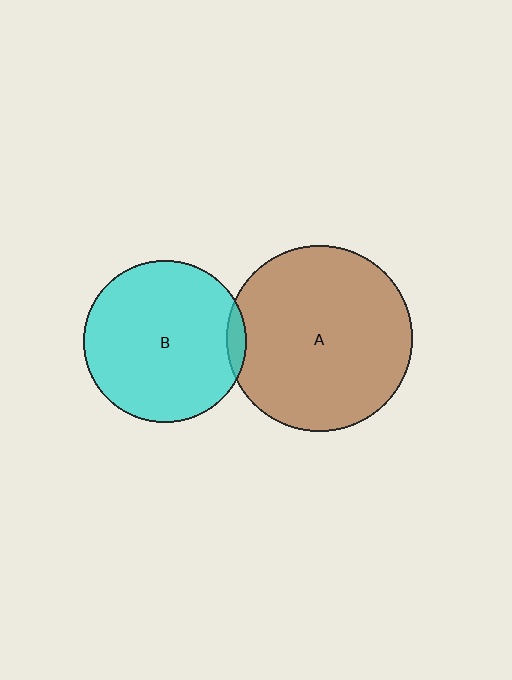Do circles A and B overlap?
Yes.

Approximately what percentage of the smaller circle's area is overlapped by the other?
Approximately 5%.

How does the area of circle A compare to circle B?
Approximately 1.3 times.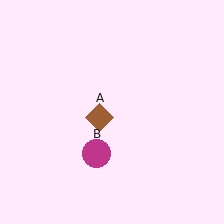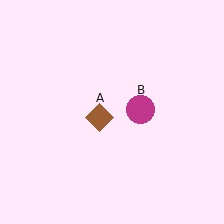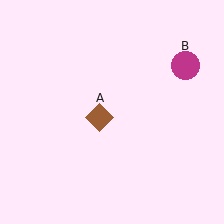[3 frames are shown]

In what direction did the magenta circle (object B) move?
The magenta circle (object B) moved up and to the right.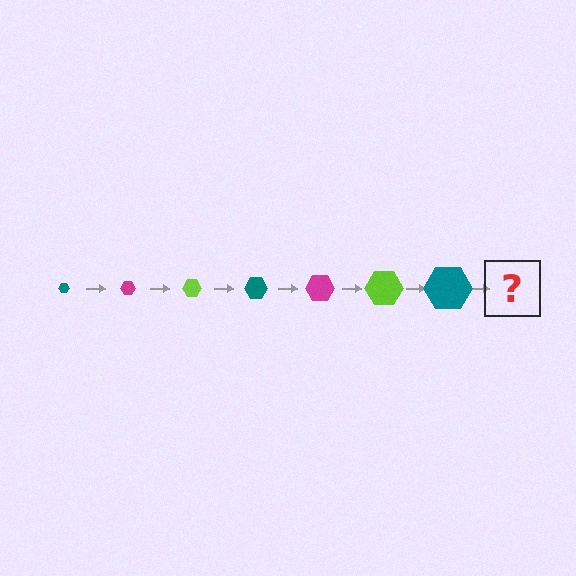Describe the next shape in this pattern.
It should be a magenta hexagon, larger than the previous one.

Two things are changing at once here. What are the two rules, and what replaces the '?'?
The two rules are that the hexagon grows larger each step and the color cycles through teal, magenta, and lime. The '?' should be a magenta hexagon, larger than the previous one.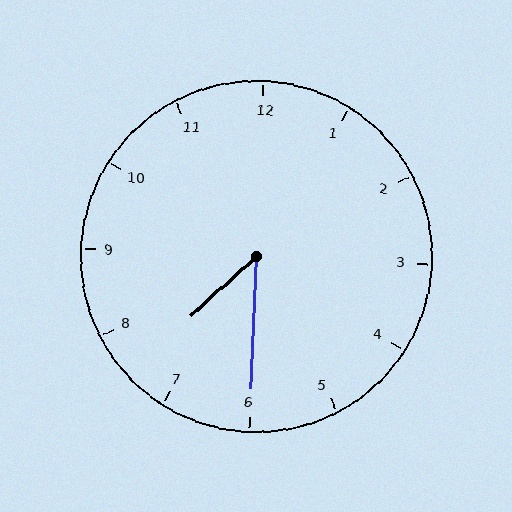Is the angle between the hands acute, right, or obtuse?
It is acute.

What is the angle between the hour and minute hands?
Approximately 45 degrees.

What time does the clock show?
7:30.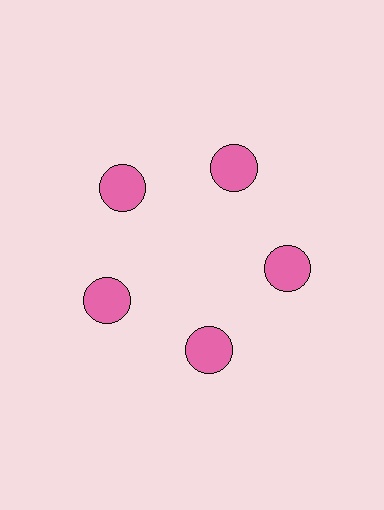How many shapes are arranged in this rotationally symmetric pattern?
There are 5 shapes, arranged in 5 groups of 1.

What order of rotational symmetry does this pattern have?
This pattern has 5-fold rotational symmetry.